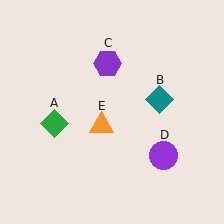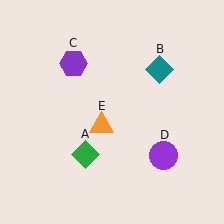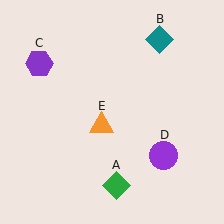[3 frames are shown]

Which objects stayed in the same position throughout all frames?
Purple circle (object D) and orange triangle (object E) remained stationary.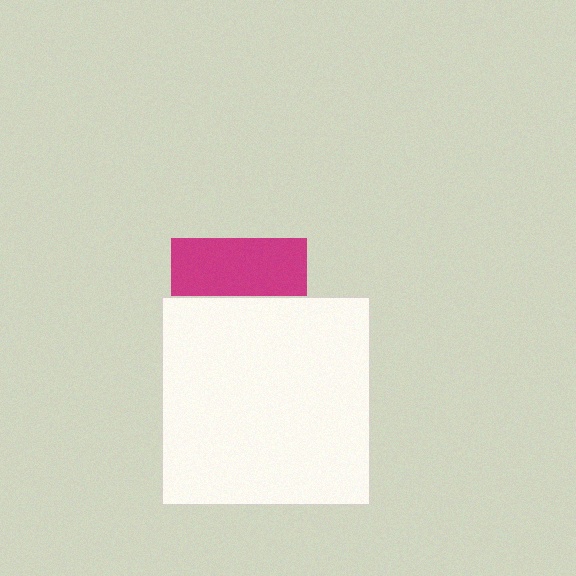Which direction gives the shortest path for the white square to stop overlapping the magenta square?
Moving down gives the shortest separation.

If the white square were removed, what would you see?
You would see the complete magenta square.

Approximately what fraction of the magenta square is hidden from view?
Roughly 57% of the magenta square is hidden behind the white square.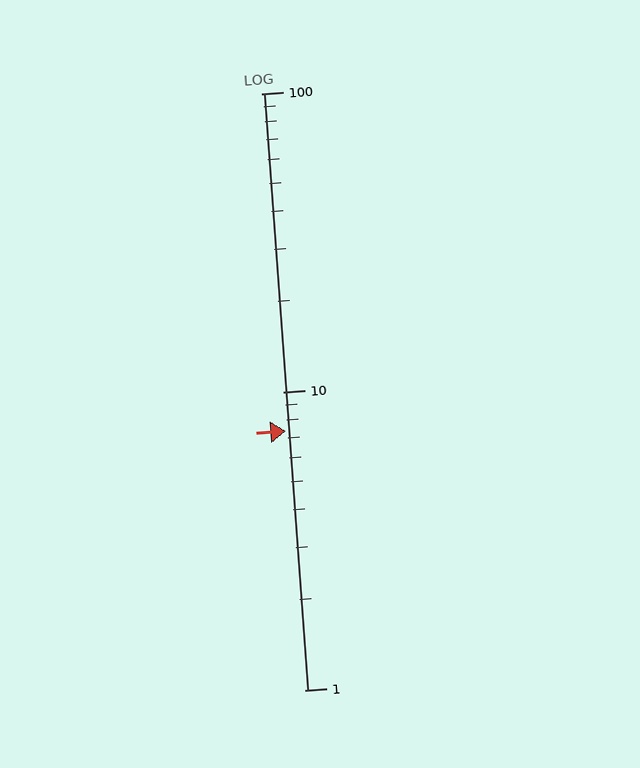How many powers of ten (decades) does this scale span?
The scale spans 2 decades, from 1 to 100.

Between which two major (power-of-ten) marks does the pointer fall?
The pointer is between 1 and 10.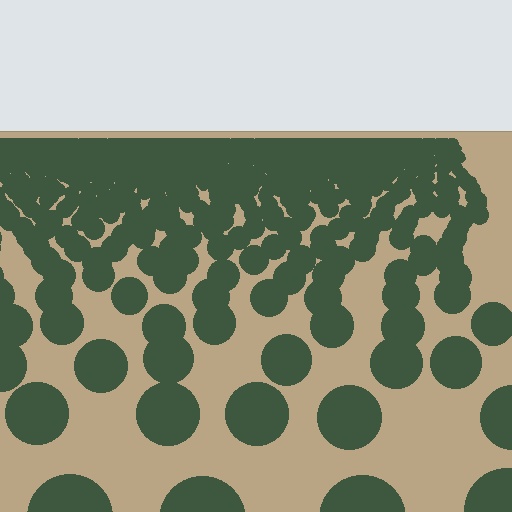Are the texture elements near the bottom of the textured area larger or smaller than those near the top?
Larger. Near the bottom, elements are closer to the viewer and appear at a bigger on-screen size.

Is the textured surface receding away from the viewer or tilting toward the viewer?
The surface is receding away from the viewer. Texture elements get smaller and denser toward the top.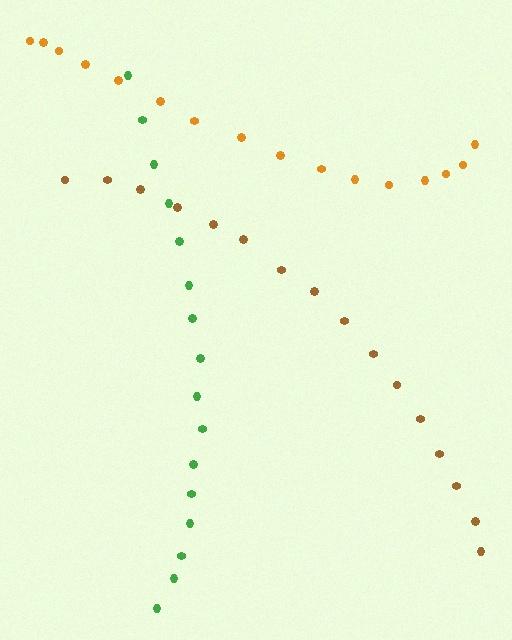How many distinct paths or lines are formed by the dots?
There are 3 distinct paths.